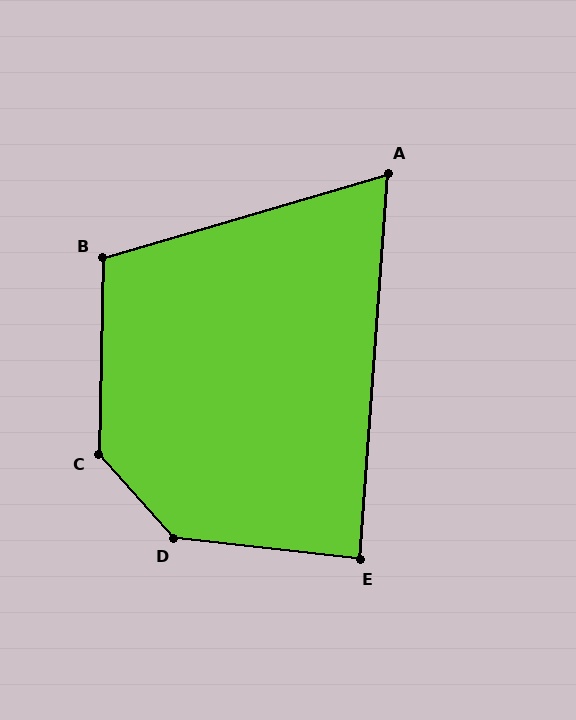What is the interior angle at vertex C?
Approximately 137 degrees (obtuse).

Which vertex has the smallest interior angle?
A, at approximately 69 degrees.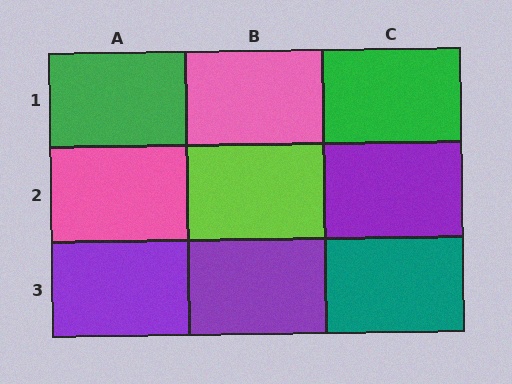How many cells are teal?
1 cell is teal.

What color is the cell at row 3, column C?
Teal.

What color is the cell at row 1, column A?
Green.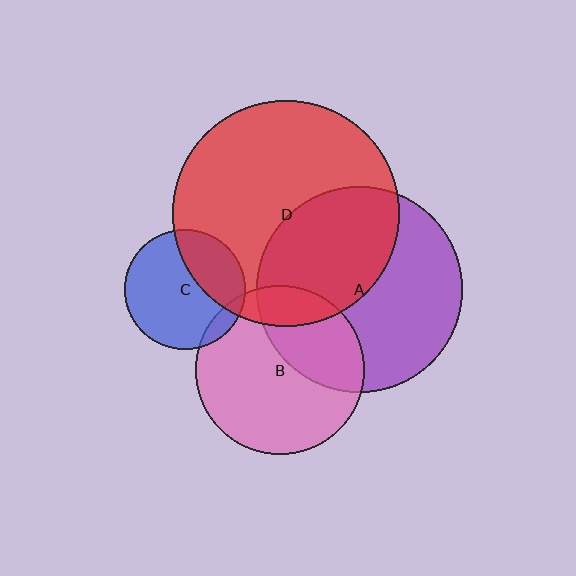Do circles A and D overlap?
Yes.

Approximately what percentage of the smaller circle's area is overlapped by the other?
Approximately 45%.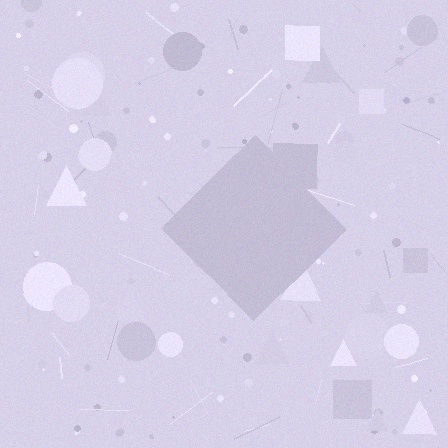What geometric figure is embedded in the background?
A diamond is embedded in the background.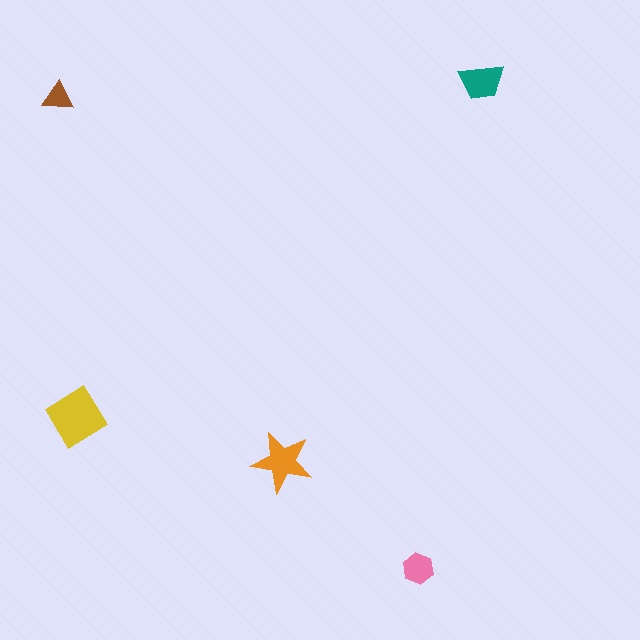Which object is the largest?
The yellow diamond.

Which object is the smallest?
The brown triangle.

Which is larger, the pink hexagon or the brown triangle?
The pink hexagon.